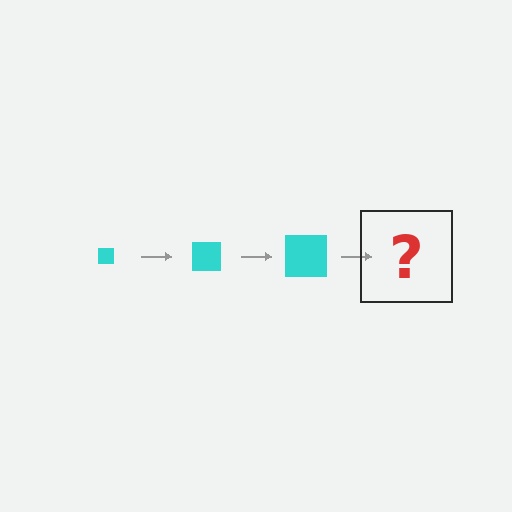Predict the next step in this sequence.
The next step is a cyan square, larger than the previous one.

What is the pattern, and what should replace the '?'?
The pattern is that the square gets progressively larger each step. The '?' should be a cyan square, larger than the previous one.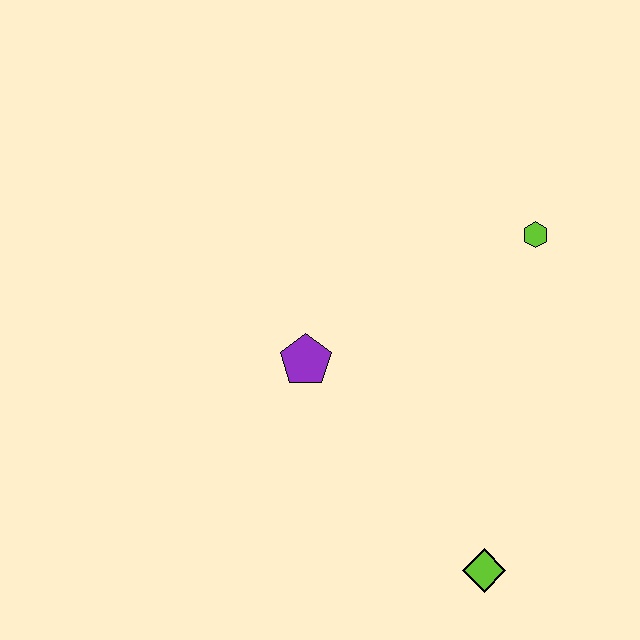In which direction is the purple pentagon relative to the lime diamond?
The purple pentagon is above the lime diamond.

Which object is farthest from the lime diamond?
The lime hexagon is farthest from the lime diamond.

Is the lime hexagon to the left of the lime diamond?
No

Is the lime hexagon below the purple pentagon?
No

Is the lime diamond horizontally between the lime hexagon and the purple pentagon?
Yes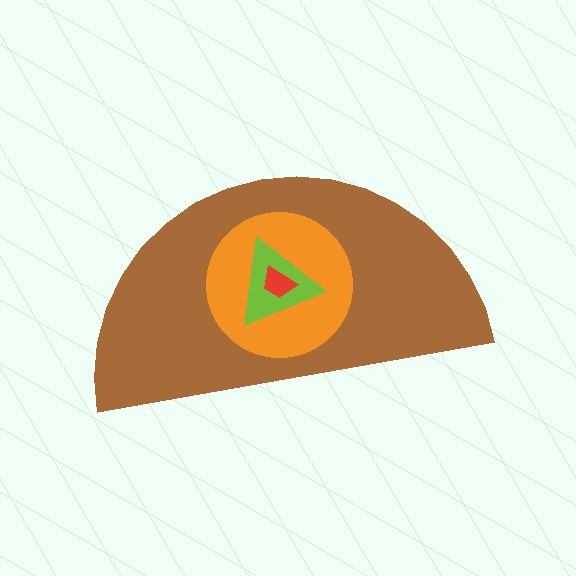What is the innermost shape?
The red trapezoid.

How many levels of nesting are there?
4.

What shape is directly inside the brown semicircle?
The orange circle.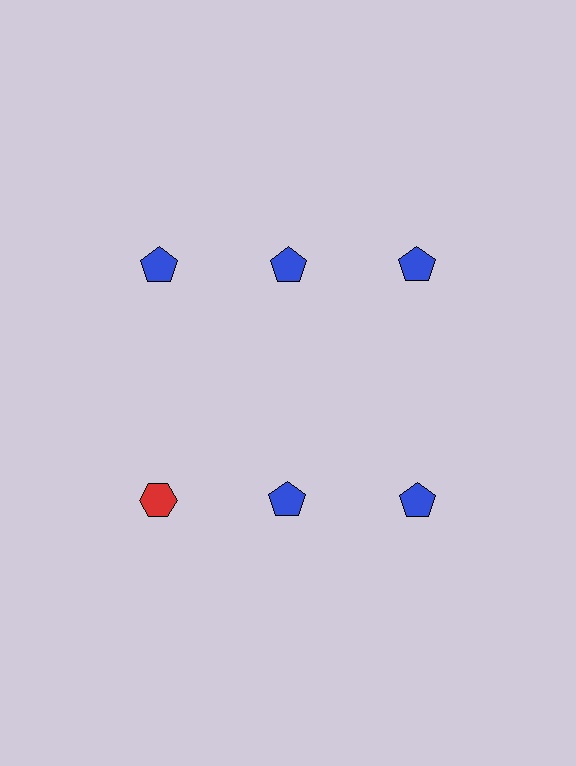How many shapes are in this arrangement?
There are 6 shapes arranged in a grid pattern.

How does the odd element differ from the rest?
It differs in both color (red instead of blue) and shape (hexagon instead of pentagon).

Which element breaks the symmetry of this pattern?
The red hexagon in the second row, leftmost column breaks the symmetry. All other shapes are blue pentagons.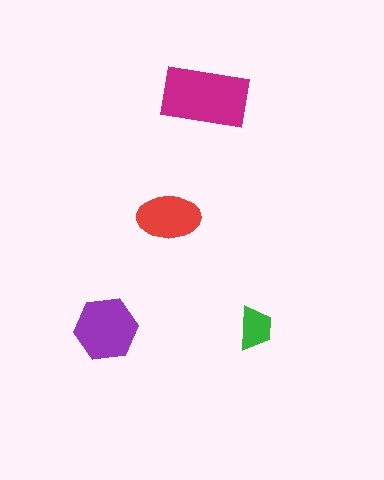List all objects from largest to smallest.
The magenta rectangle, the purple hexagon, the red ellipse, the green trapezoid.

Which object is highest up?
The magenta rectangle is topmost.